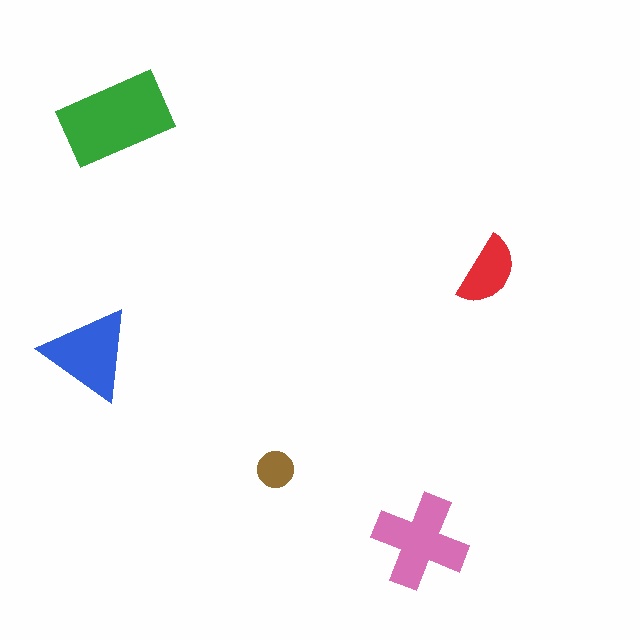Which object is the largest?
The green rectangle.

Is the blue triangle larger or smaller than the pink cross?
Smaller.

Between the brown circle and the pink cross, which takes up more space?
The pink cross.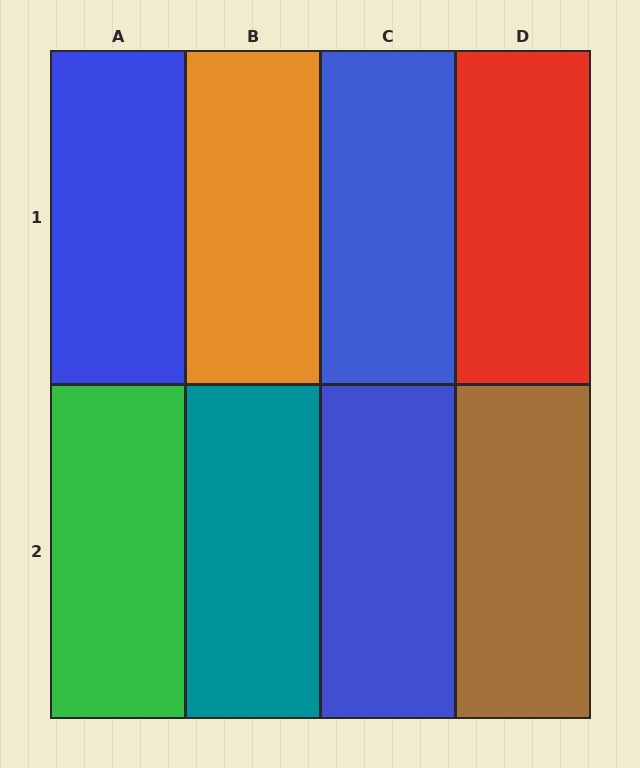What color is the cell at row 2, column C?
Blue.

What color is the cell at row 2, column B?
Teal.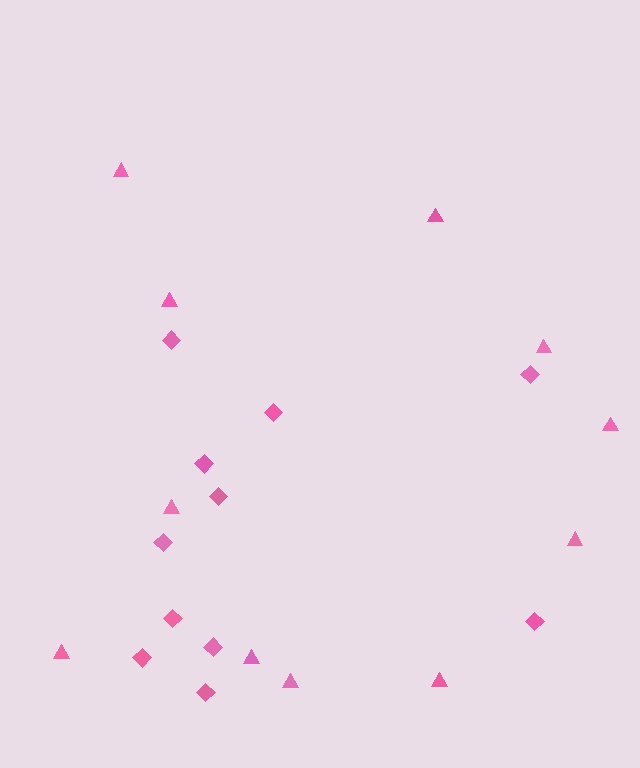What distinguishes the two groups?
There are 2 groups: one group of diamonds (11) and one group of triangles (11).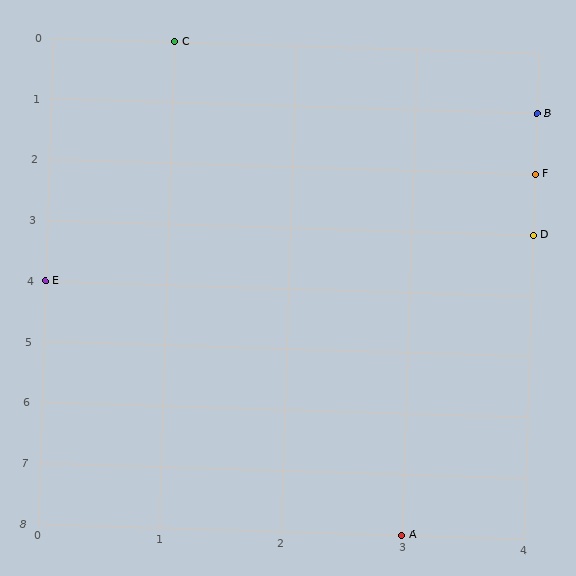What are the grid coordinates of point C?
Point C is at grid coordinates (1, 0).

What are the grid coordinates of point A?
Point A is at grid coordinates (3, 8).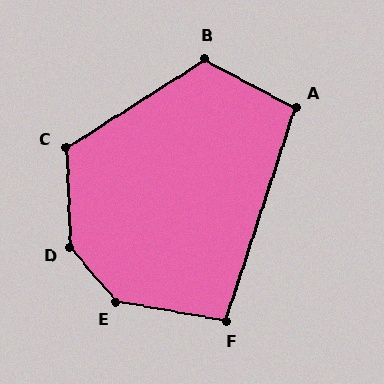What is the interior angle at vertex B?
Approximately 119 degrees (obtuse).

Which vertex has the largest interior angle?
D, at approximately 143 degrees.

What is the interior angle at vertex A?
Approximately 100 degrees (obtuse).